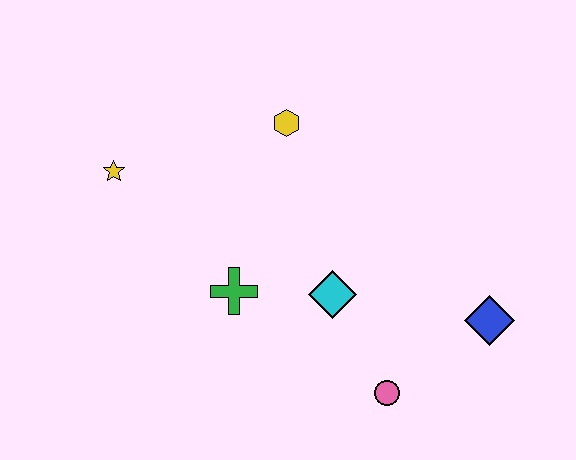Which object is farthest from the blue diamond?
The yellow star is farthest from the blue diamond.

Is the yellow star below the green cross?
No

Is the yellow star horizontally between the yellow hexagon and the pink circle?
No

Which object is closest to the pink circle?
The cyan diamond is closest to the pink circle.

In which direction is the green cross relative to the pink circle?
The green cross is to the left of the pink circle.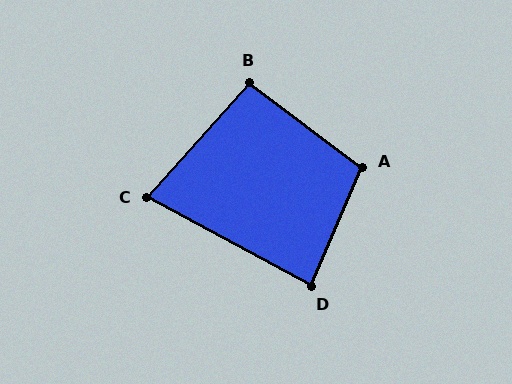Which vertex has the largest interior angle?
A, at approximately 103 degrees.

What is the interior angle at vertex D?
Approximately 85 degrees (acute).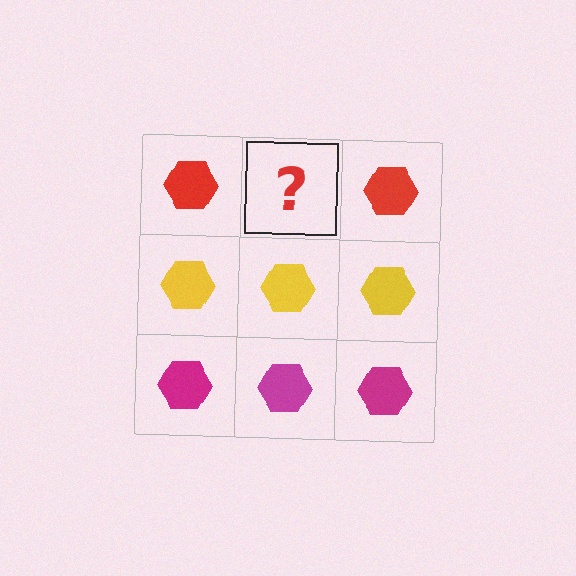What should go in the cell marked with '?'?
The missing cell should contain a red hexagon.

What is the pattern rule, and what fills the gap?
The rule is that each row has a consistent color. The gap should be filled with a red hexagon.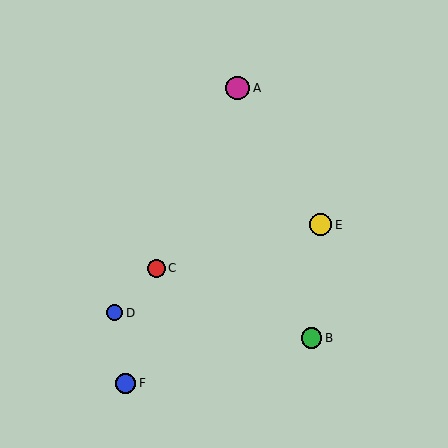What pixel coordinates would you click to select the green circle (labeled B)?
Click at (311, 338) to select the green circle B.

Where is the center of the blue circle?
The center of the blue circle is at (126, 383).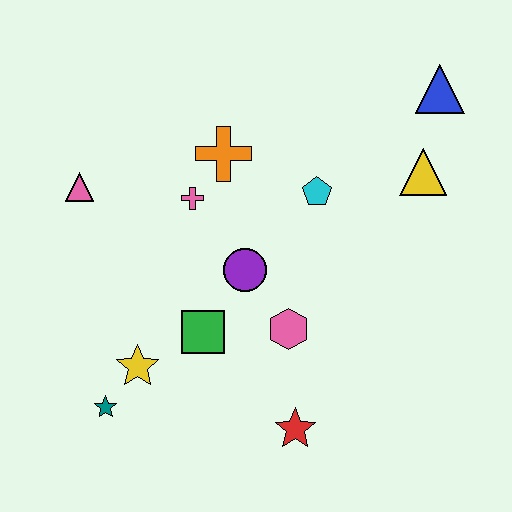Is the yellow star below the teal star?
No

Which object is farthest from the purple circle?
The blue triangle is farthest from the purple circle.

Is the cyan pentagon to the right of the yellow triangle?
No